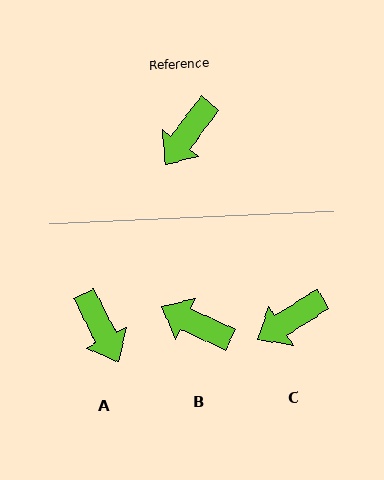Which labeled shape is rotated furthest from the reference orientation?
B, about 79 degrees away.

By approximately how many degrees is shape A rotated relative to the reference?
Approximately 63 degrees counter-clockwise.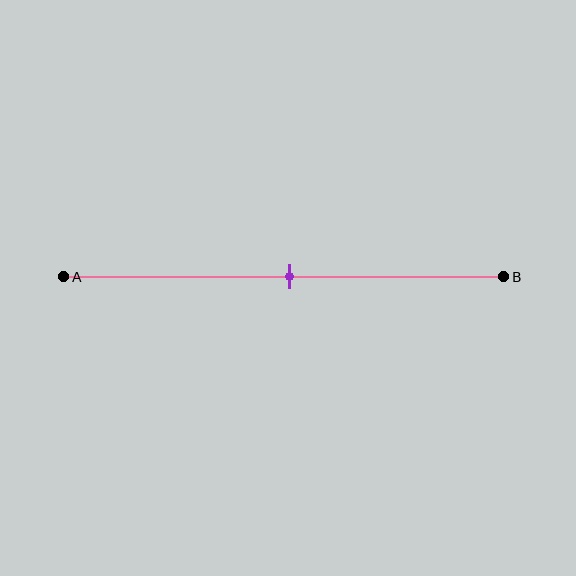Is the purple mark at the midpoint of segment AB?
Yes, the mark is approximately at the midpoint.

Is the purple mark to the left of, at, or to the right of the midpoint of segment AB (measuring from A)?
The purple mark is approximately at the midpoint of segment AB.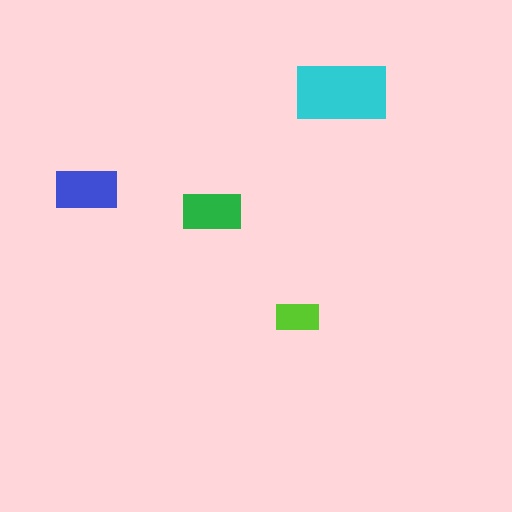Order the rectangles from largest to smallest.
the cyan one, the blue one, the green one, the lime one.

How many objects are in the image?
There are 4 objects in the image.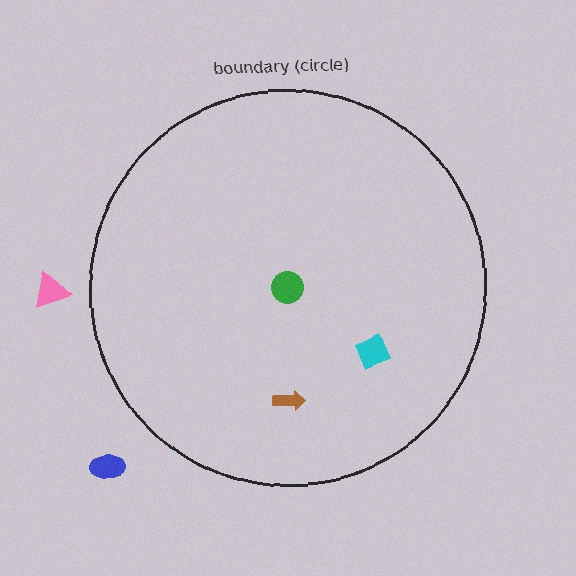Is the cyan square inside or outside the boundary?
Inside.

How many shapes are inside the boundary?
3 inside, 2 outside.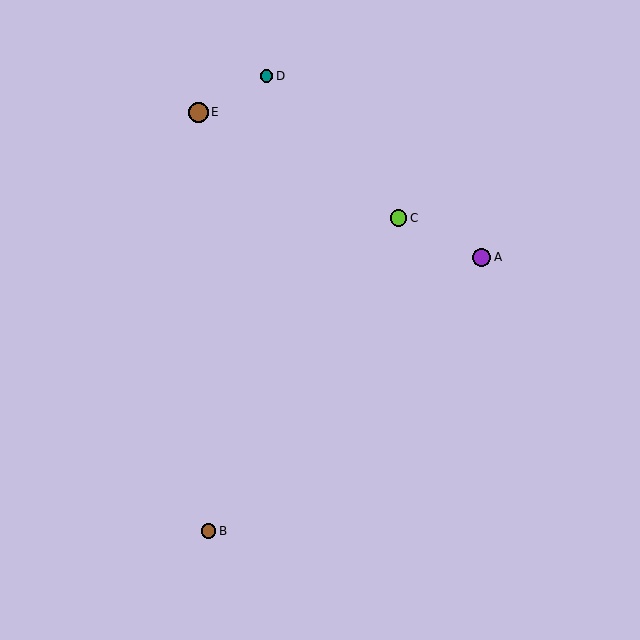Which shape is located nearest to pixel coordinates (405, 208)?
The lime circle (labeled C) at (398, 218) is nearest to that location.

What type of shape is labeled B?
Shape B is a brown circle.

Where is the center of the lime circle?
The center of the lime circle is at (398, 218).